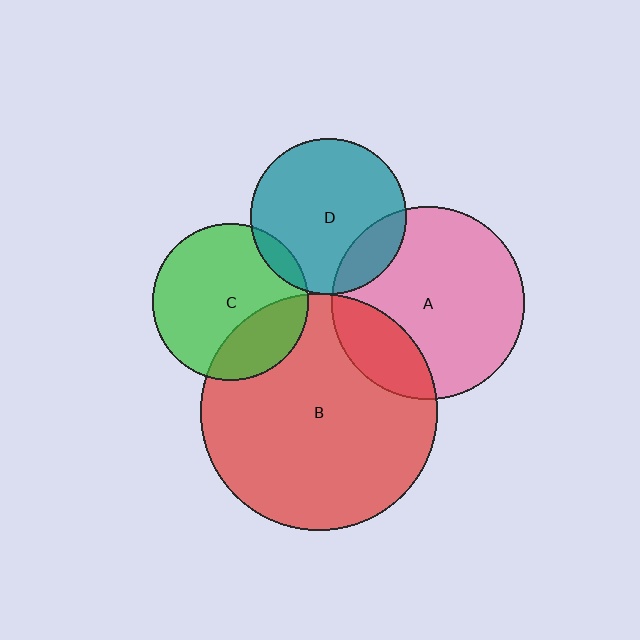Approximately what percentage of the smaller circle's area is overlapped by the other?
Approximately 10%.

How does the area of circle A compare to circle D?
Approximately 1.5 times.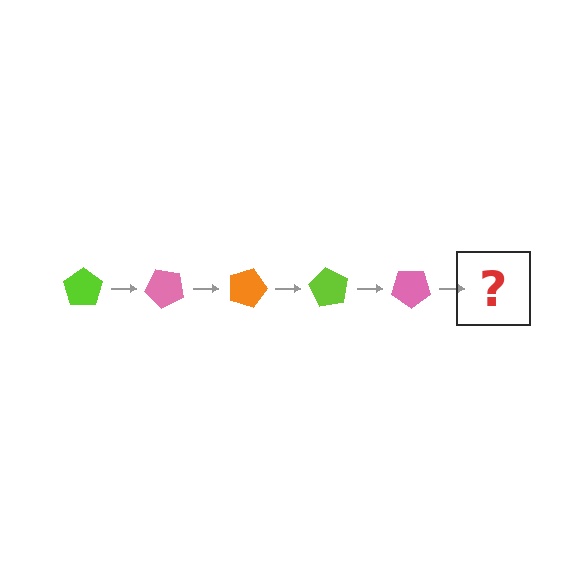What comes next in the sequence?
The next element should be an orange pentagon, rotated 225 degrees from the start.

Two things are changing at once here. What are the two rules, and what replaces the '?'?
The two rules are that it rotates 45 degrees each step and the color cycles through lime, pink, and orange. The '?' should be an orange pentagon, rotated 225 degrees from the start.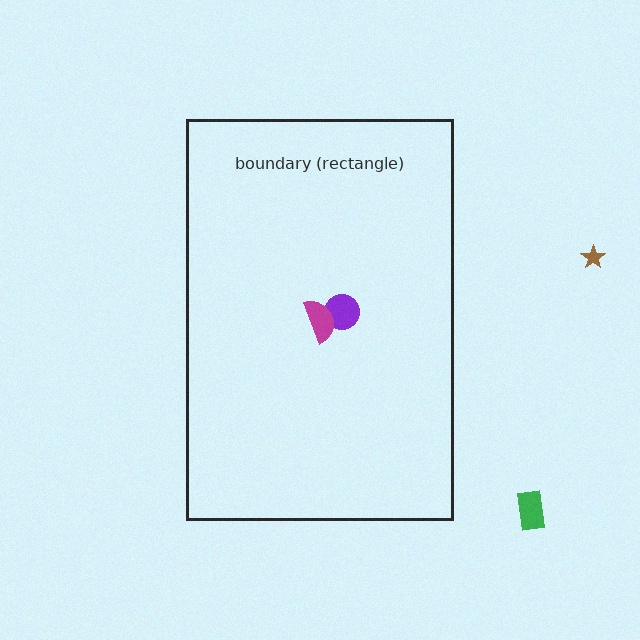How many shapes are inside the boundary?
2 inside, 2 outside.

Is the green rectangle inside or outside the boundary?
Outside.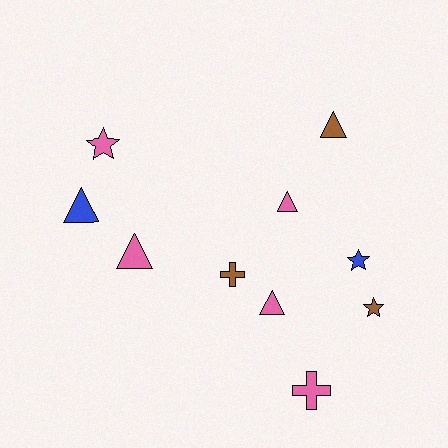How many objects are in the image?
There are 10 objects.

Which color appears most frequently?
Pink, with 5 objects.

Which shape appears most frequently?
Triangle, with 5 objects.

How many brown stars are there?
There is 1 brown star.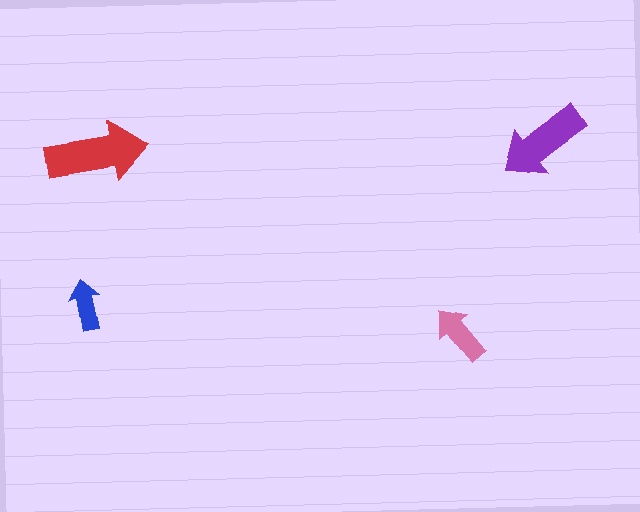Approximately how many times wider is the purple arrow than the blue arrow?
About 2 times wider.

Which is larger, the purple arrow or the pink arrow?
The purple one.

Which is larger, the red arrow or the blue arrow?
The red one.